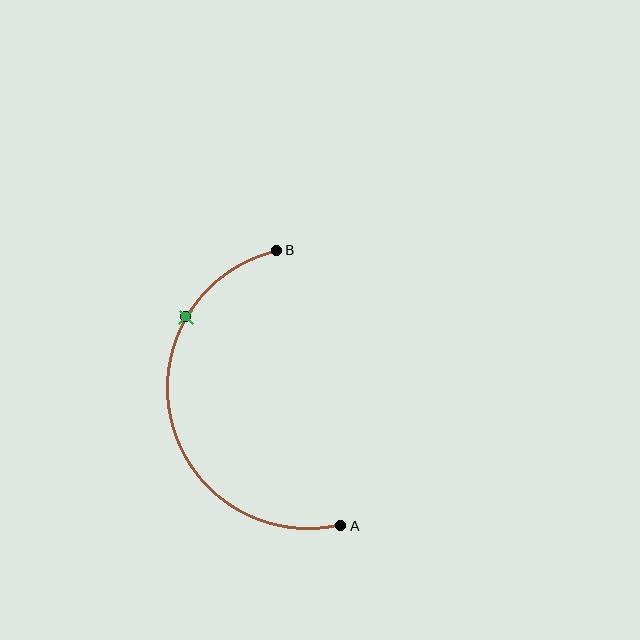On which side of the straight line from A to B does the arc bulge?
The arc bulges to the left of the straight line connecting A and B.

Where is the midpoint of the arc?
The arc midpoint is the point on the curve farthest from the straight line joining A and B. It sits to the left of that line.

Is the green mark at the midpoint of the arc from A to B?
No. The green mark lies on the arc but is closer to endpoint B. The arc midpoint would be at the point on the curve equidistant along the arc from both A and B.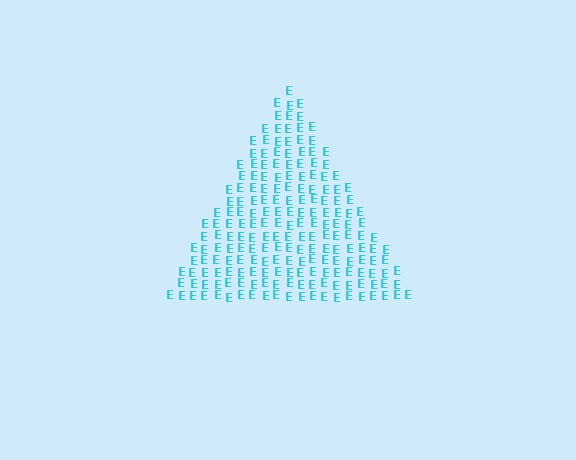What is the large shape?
The large shape is a triangle.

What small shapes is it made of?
It is made of small letter E's.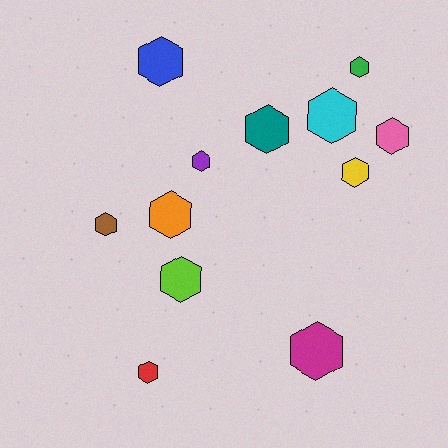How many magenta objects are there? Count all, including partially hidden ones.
There is 1 magenta object.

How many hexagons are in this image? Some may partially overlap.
There are 12 hexagons.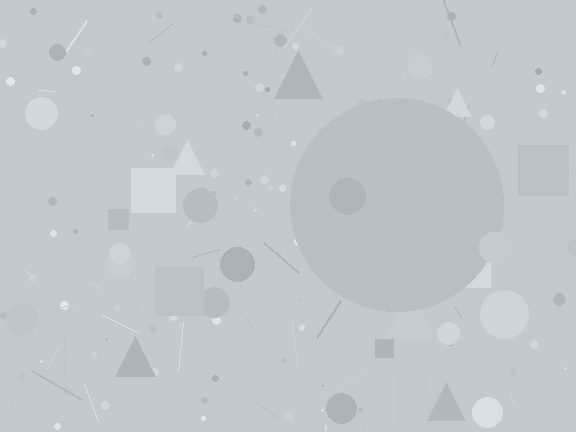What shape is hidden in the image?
A circle is hidden in the image.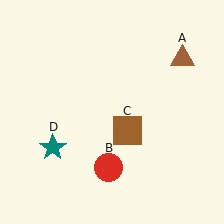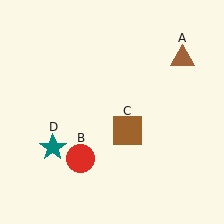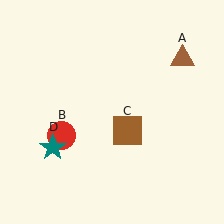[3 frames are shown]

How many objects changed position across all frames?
1 object changed position: red circle (object B).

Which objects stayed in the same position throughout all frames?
Brown triangle (object A) and brown square (object C) and teal star (object D) remained stationary.